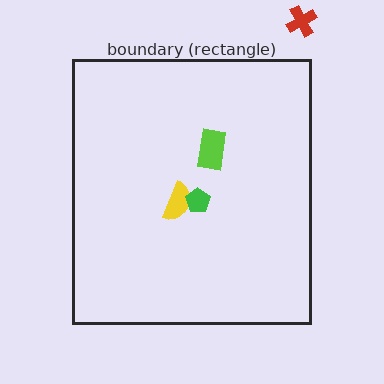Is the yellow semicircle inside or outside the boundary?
Inside.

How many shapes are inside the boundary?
3 inside, 1 outside.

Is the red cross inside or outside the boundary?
Outside.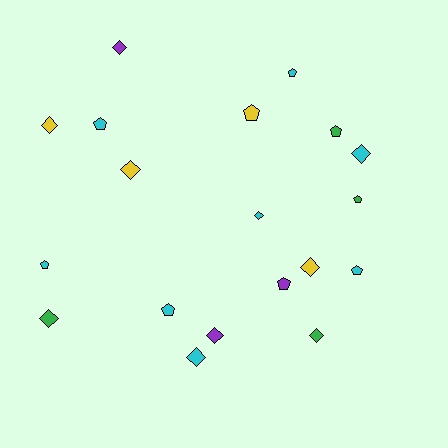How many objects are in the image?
There are 19 objects.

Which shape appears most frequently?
Diamond, with 10 objects.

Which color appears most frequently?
Cyan, with 8 objects.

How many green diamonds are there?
There are 2 green diamonds.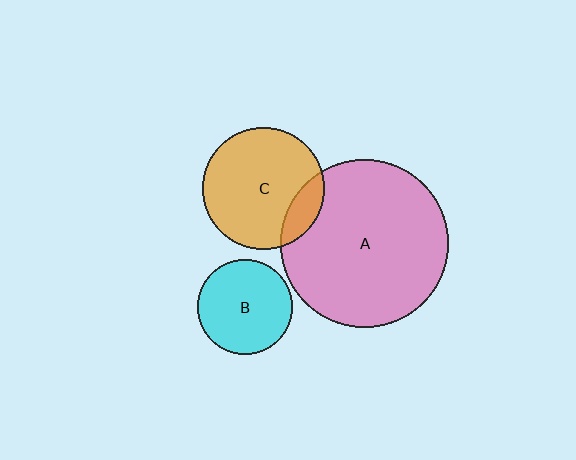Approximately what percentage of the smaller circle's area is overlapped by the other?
Approximately 15%.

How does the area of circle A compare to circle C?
Approximately 1.9 times.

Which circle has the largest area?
Circle A (pink).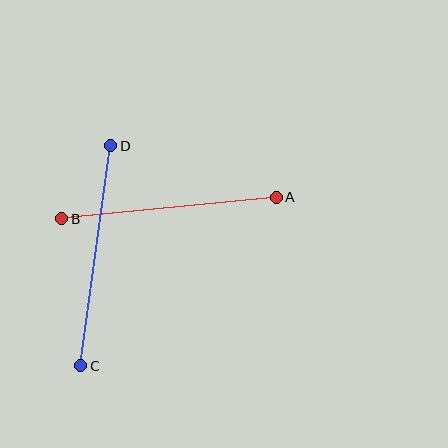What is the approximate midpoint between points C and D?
The midpoint is at approximately (96, 256) pixels.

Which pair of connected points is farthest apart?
Points C and D are farthest apart.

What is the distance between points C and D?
The distance is approximately 222 pixels.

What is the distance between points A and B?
The distance is approximately 216 pixels.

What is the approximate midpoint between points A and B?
The midpoint is at approximately (169, 208) pixels.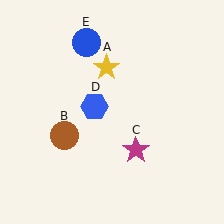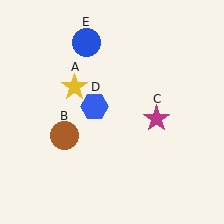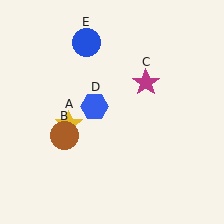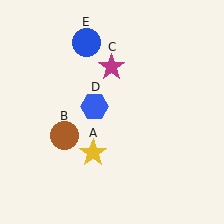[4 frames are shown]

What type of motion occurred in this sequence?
The yellow star (object A), magenta star (object C) rotated counterclockwise around the center of the scene.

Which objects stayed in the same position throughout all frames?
Brown circle (object B) and blue hexagon (object D) and blue circle (object E) remained stationary.